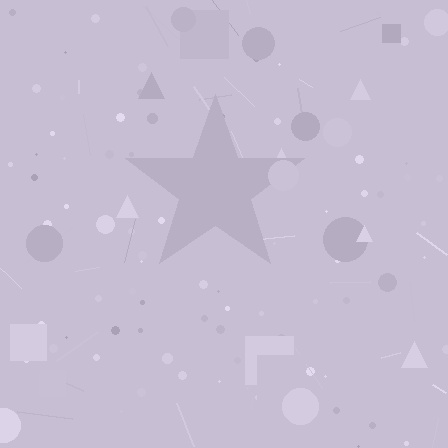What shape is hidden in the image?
A star is hidden in the image.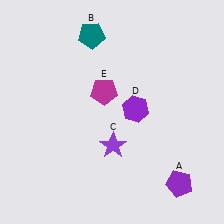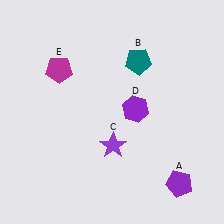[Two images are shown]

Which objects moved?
The objects that moved are: the teal pentagon (B), the magenta pentagon (E).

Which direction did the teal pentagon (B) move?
The teal pentagon (B) moved right.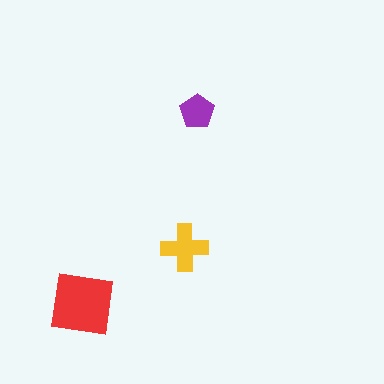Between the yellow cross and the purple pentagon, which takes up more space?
The yellow cross.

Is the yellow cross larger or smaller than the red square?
Smaller.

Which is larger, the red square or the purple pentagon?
The red square.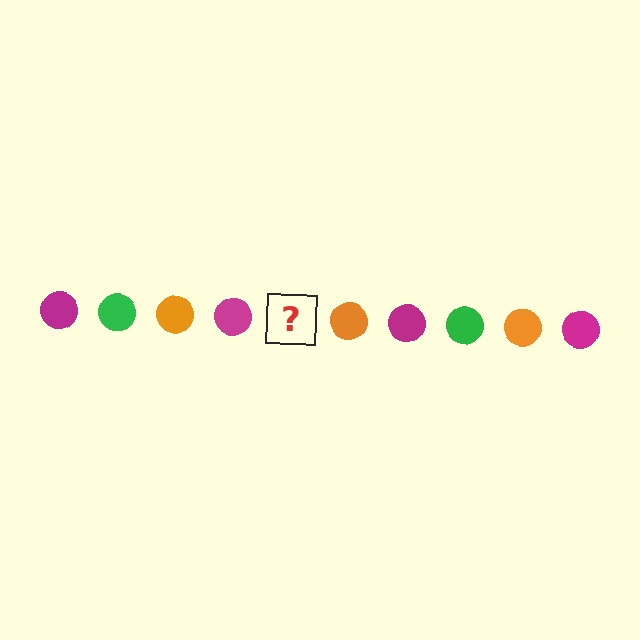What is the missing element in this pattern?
The missing element is a green circle.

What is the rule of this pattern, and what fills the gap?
The rule is that the pattern cycles through magenta, green, orange circles. The gap should be filled with a green circle.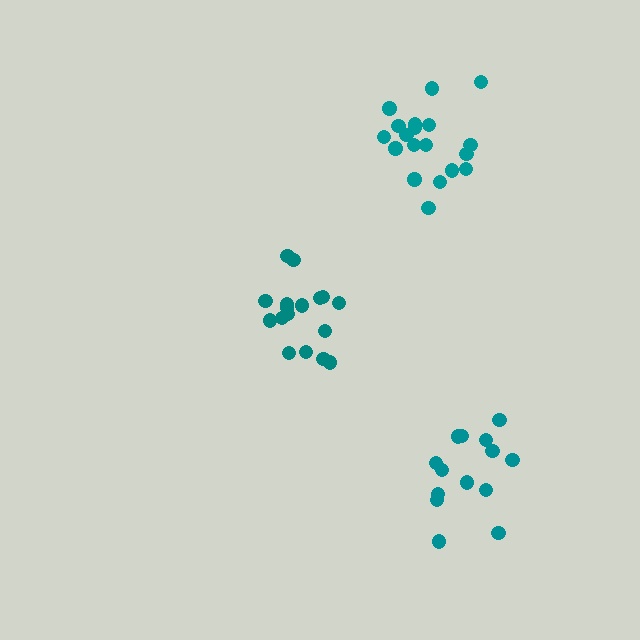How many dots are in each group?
Group 1: 17 dots, Group 2: 14 dots, Group 3: 19 dots (50 total).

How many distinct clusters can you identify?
There are 3 distinct clusters.